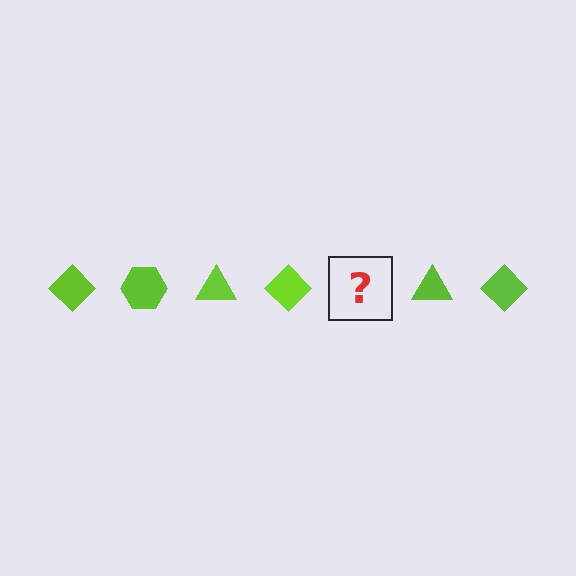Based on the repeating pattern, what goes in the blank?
The blank should be a lime hexagon.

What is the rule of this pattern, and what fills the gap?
The rule is that the pattern cycles through diamond, hexagon, triangle shapes in lime. The gap should be filled with a lime hexagon.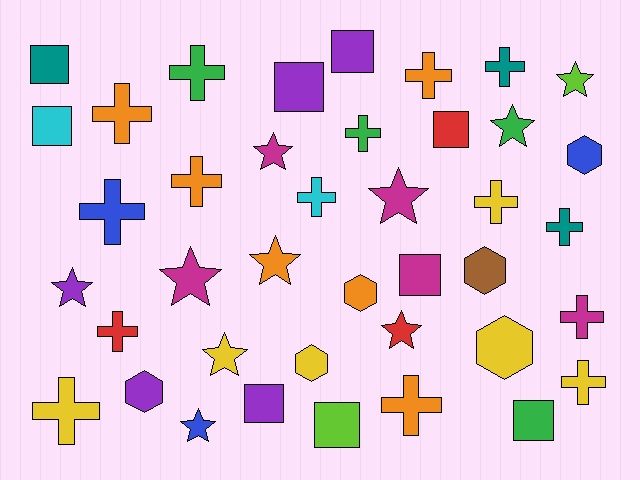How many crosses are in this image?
There are 15 crosses.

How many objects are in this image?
There are 40 objects.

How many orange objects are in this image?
There are 6 orange objects.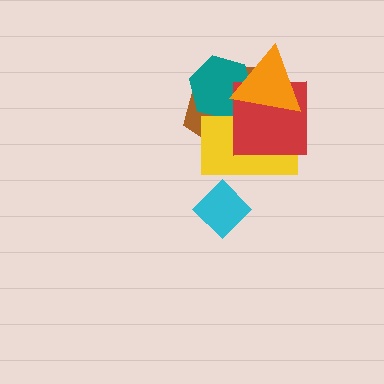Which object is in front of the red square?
The orange triangle is in front of the red square.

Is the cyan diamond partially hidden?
Yes, it is partially covered by another shape.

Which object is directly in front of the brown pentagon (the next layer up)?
The teal hexagon is directly in front of the brown pentagon.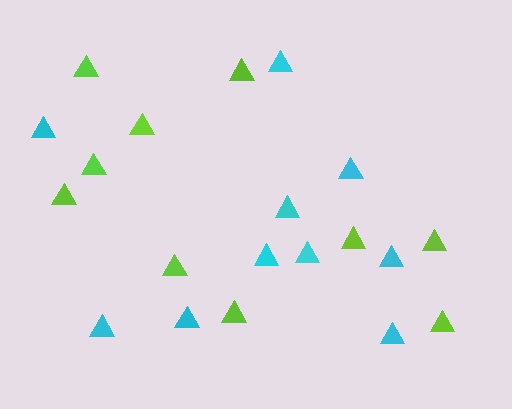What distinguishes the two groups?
There are 2 groups: one group of lime triangles (10) and one group of cyan triangles (10).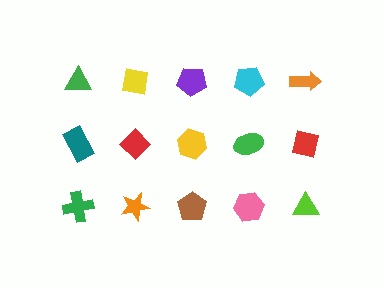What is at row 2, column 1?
A teal rectangle.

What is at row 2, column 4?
A green ellipse.